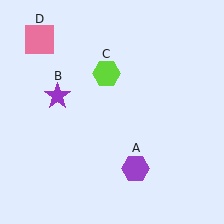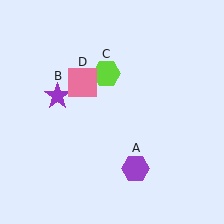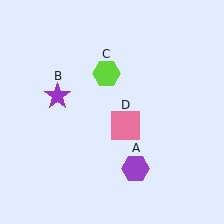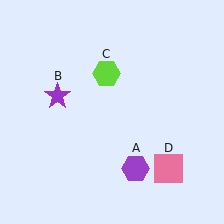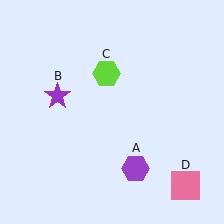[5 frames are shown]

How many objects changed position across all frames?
1 object changed position: pink square (object D).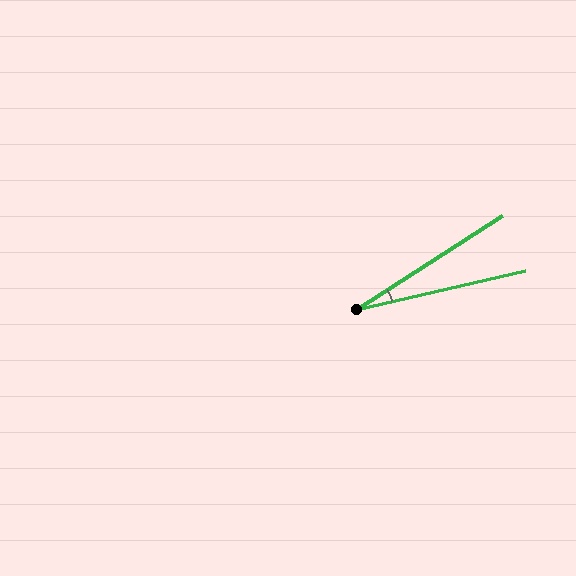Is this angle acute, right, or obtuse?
It is acute.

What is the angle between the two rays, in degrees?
Approximately 20 degrees.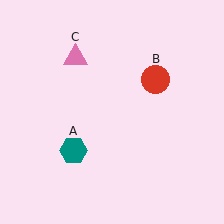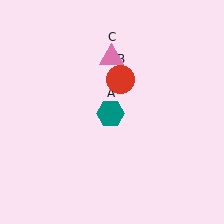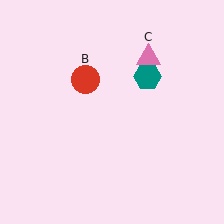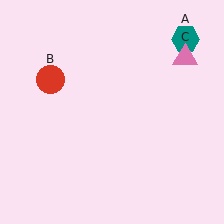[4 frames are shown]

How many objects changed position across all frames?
3 objects changed position: teal hexagon (object A), red circle (object B), pink triangle (object C).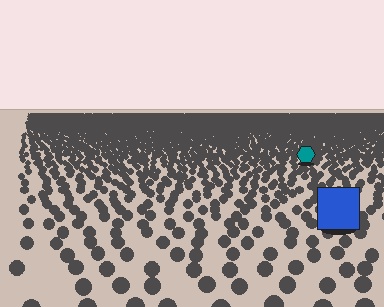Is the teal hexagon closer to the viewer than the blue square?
No. The blue square is closer — you can tell from the texture gradient: the ground texture is coarser near it.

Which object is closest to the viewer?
The blue square is closest. The texture marks near it are larger and more spread out.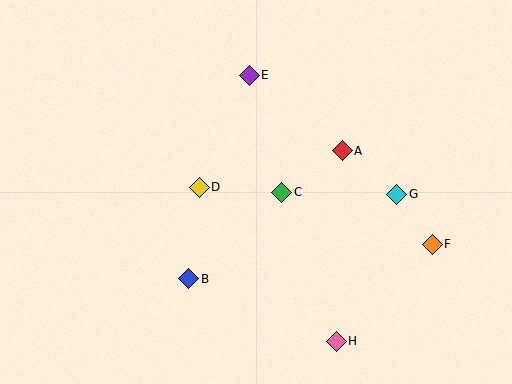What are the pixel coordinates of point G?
Point G is at (397, 194).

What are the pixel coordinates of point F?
Point F is at (432, 244).